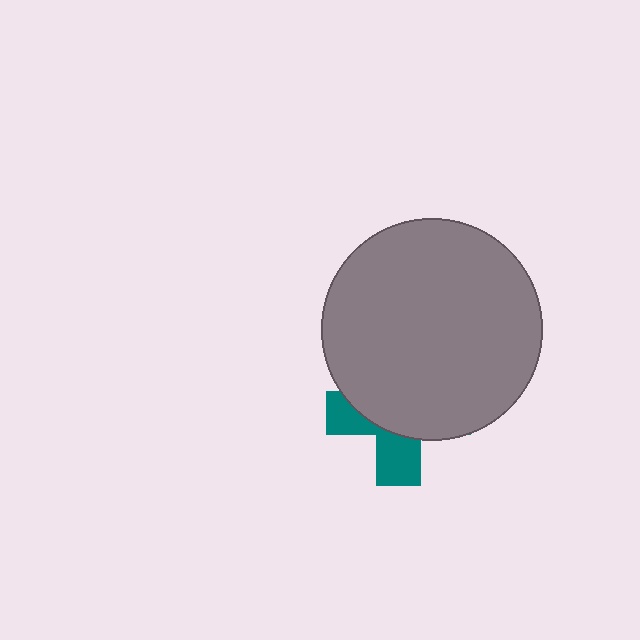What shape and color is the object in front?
The object in front is a gray circle.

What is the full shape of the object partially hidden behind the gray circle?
The partially hidden object is a teal cross.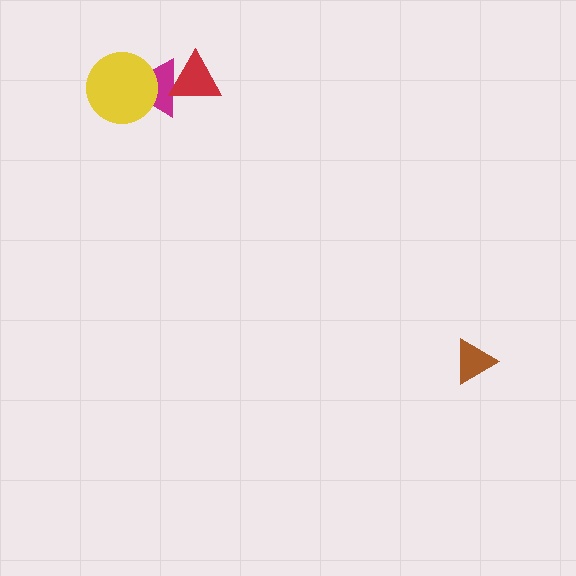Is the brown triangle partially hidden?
No, no other shape covers it.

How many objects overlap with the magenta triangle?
2 objects overlap with the magenta triangle.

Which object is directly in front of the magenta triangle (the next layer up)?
The red triangle is directly in front of the magenta triangle.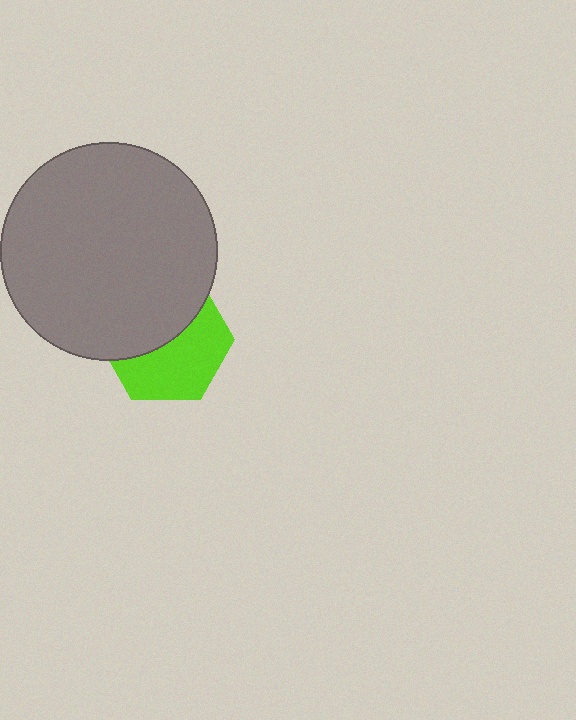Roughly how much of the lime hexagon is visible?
About half of it is visible (roughly 51%).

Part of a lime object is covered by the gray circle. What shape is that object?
It is a hexagon.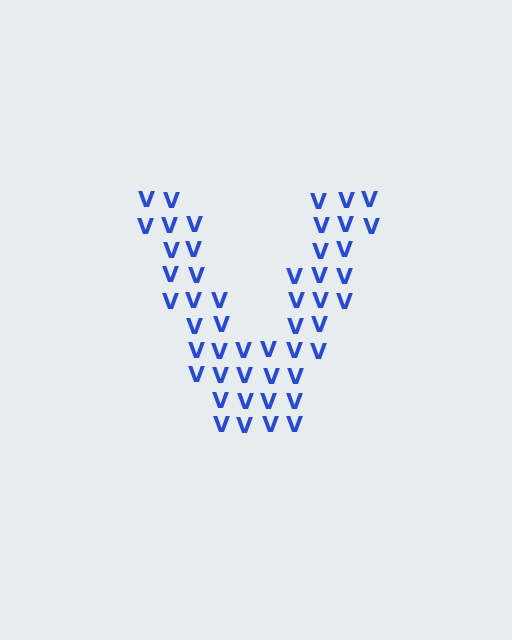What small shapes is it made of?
It is made of small letter V's.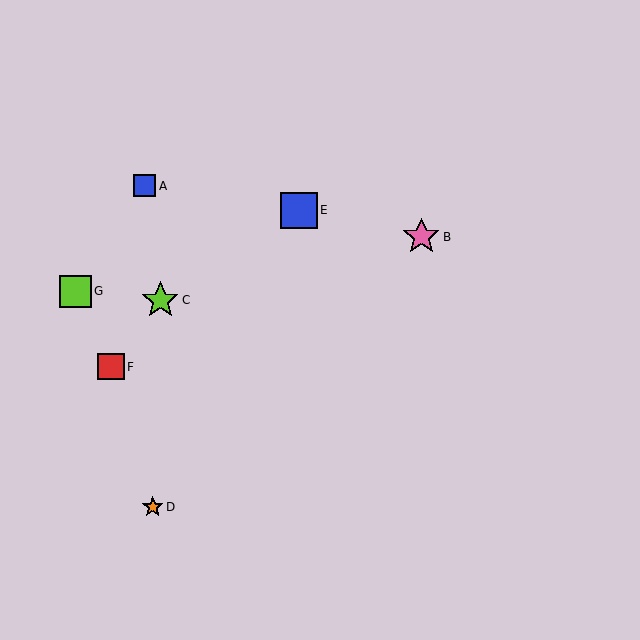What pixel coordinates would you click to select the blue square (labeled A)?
Click at (145, 186) to select the blue square A.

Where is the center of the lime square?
The center of the lime square is at (76, 291).